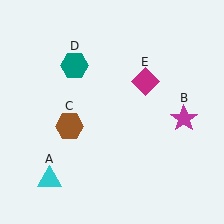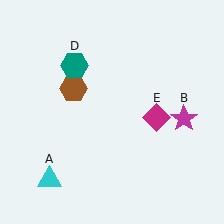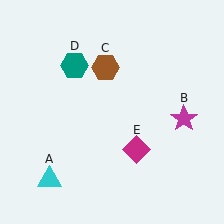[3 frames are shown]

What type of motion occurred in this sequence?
The brown hexagon (object C), magenta diamond (object E) rotated clockwise around the center of the scene.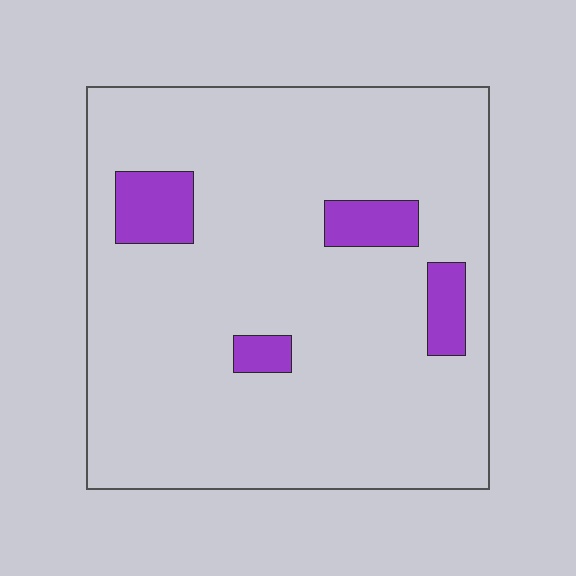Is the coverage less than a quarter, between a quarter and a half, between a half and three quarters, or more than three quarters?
Less than a quarter.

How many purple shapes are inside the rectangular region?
4.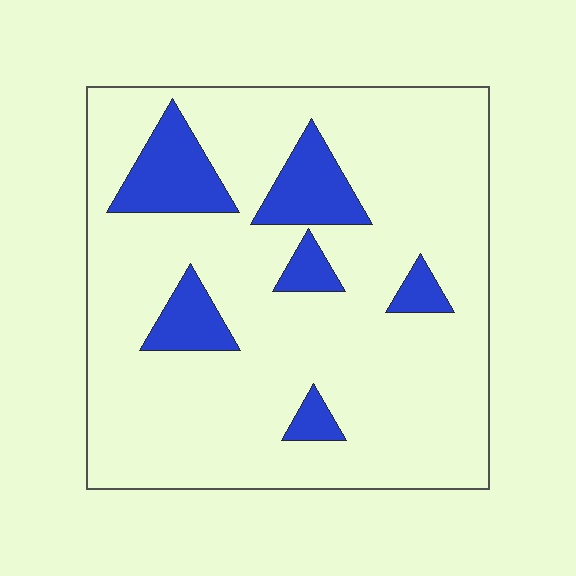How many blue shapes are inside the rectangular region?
6.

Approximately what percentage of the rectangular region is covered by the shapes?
Approximately 15%.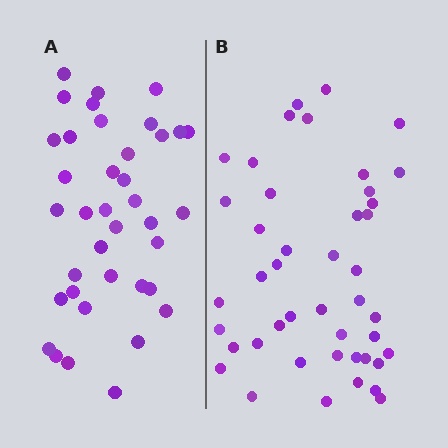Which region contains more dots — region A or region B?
Region B (the right region) has more dots.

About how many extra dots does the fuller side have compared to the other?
Region B has about 6 more dots than region A.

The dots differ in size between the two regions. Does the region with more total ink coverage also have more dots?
No. Region A has more total ink coverage because its dots are larger, but region B actually contains more individual dots. Total area can be misleading — the number of items is what matters here.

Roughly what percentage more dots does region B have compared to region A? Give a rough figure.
About 15% more.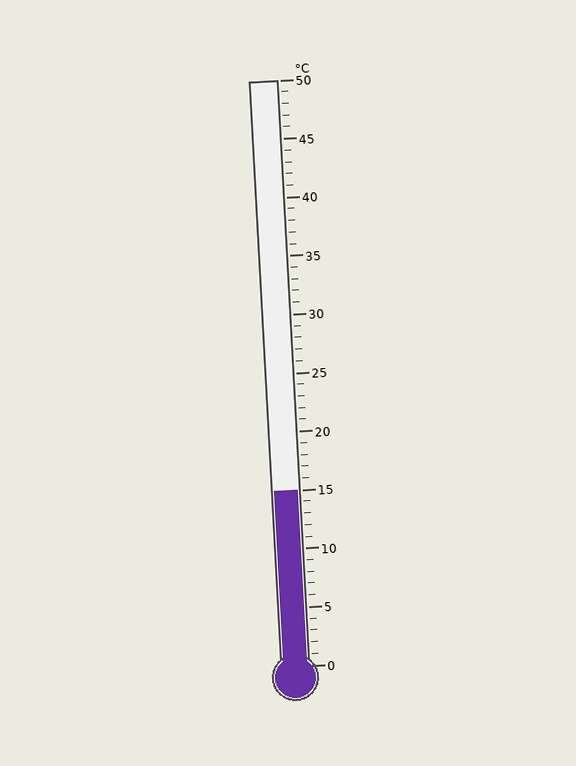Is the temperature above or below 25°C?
The temperature is below 25°C.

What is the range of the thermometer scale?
The thermometer scale ranges from 0°C to 50°C.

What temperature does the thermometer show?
The thermometer shows approximately 15°C.